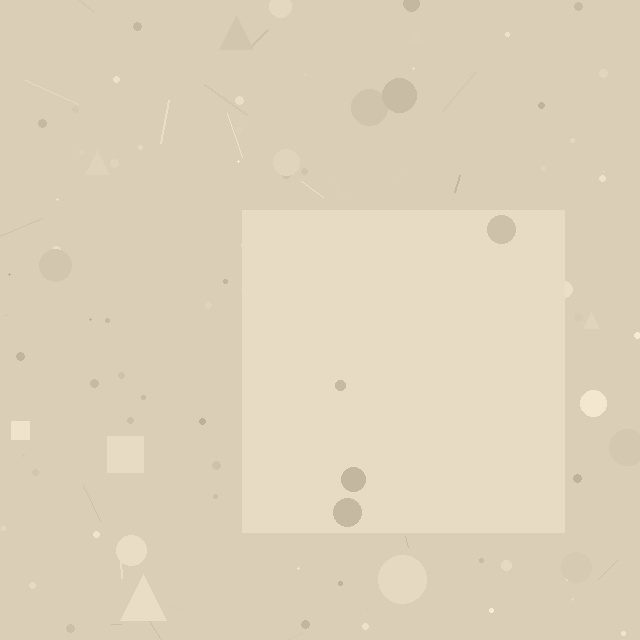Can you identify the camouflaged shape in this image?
The camouflaged shape is a square.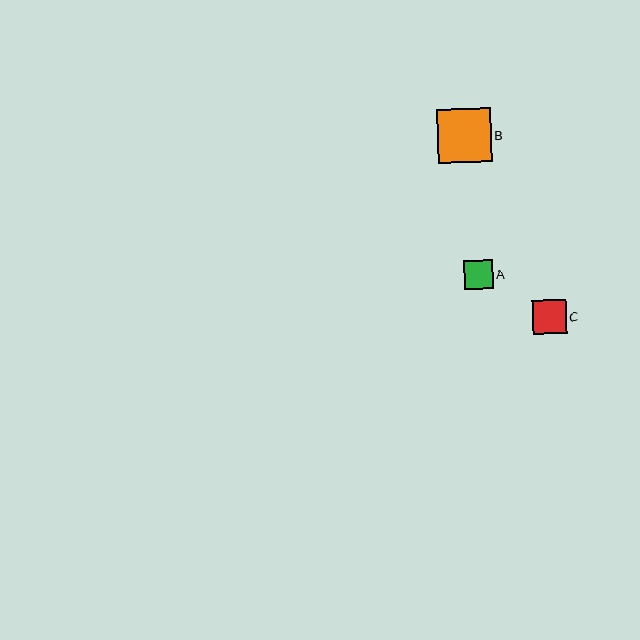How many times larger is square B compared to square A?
Square B is approximately 1.8 times the size of square A.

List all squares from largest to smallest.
From largest to smallest: B, C, A.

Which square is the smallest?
Square A is the smallest with a size of approximately 29 pixels.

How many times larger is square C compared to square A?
Square C is approximately 1.2 times the size of square A.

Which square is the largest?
Square B is the largest with a size of approximately 54 pixels.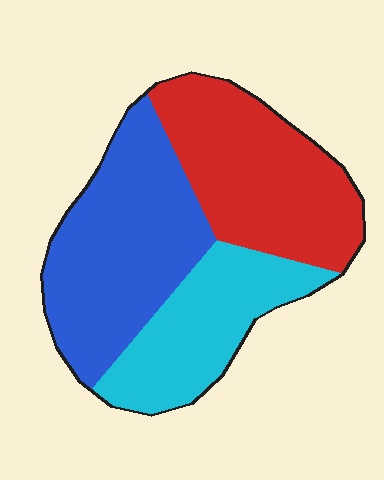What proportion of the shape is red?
Red covers around 35% of the shape.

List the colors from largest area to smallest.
From largest to smallest: blue, red, cyan.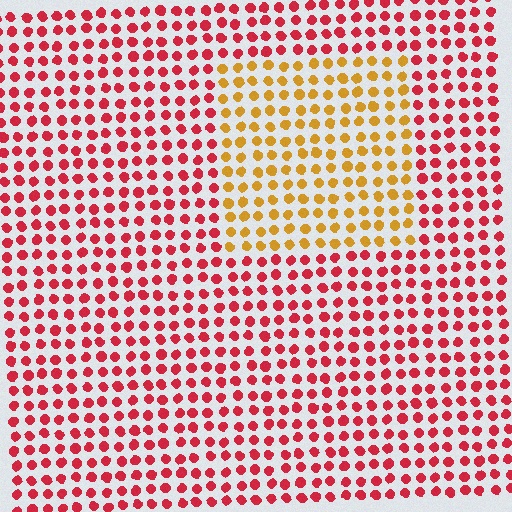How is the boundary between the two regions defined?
The boundary is defined purely by a slight shift in hue (about 49 degrees). Spacing, size, and orientation are identical on both sides.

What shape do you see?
I see a rectangle.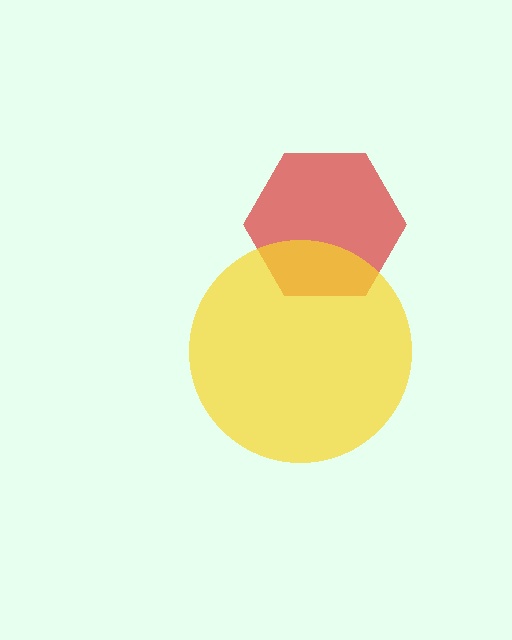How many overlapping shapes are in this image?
There are 2 overlapping shapes in the image.